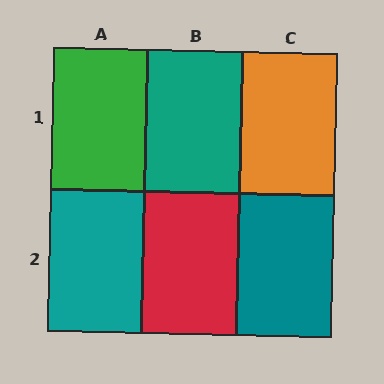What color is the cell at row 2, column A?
Teal.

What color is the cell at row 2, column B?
Red.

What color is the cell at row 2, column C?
Teal.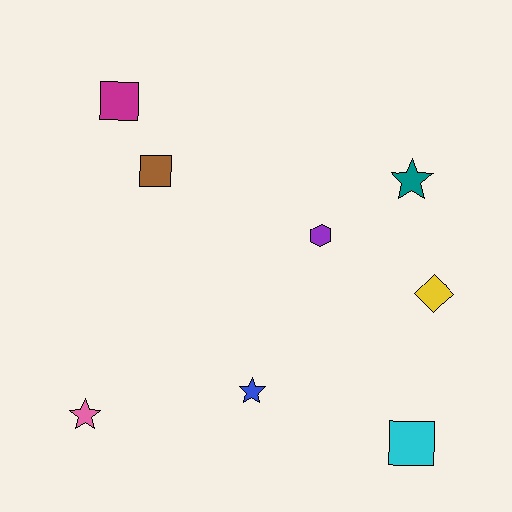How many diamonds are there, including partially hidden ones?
There is 1 diamond.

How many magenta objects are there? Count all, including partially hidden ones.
There is 1 magenta object.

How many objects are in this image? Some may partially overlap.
There are 8 objects.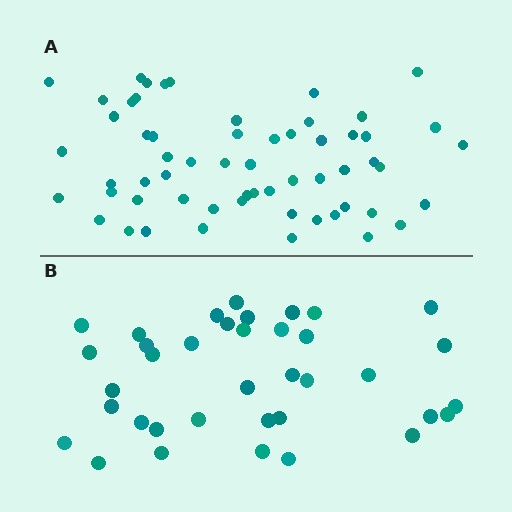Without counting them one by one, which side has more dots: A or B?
Region A (the top region) has more dots.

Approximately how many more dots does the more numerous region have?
Region A has approximately 20 more dots than region B.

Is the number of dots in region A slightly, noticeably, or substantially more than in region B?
Region A has substantially more. The ratio is roughly 1.6 to 1.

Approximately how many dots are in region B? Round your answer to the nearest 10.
About 40 dots. (The exact count is 37, which rounds to 40.)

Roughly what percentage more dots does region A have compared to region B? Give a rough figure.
About 60% more.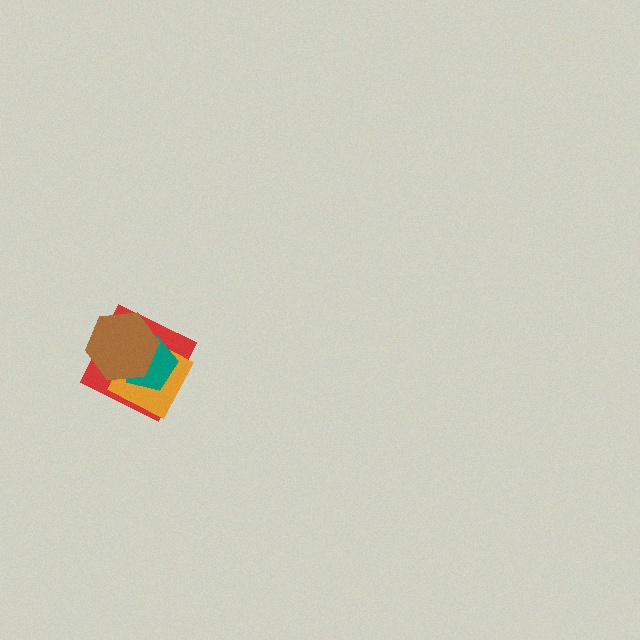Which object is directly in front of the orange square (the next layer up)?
The teal pentagon is directly in front of the orange square.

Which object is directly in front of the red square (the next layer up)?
The orange square is directly in front of the red square.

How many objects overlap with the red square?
3 objects overlap with the red square.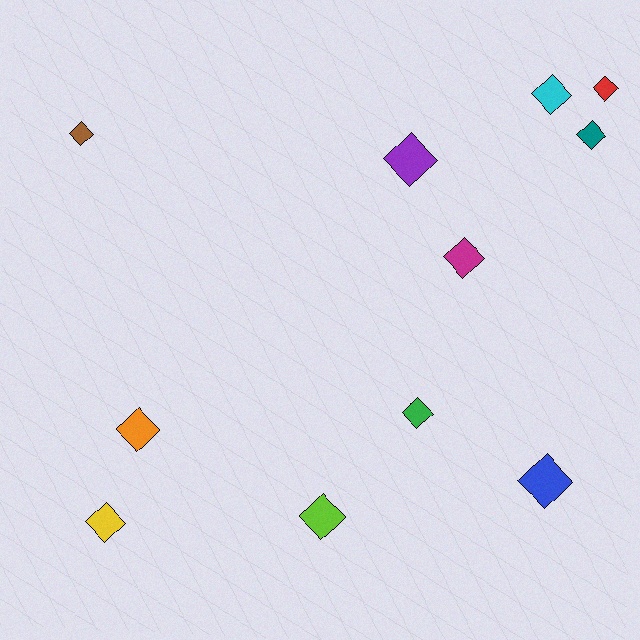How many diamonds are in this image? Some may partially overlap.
There are 11 diamonds.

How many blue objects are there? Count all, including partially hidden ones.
There is 1 blue object.